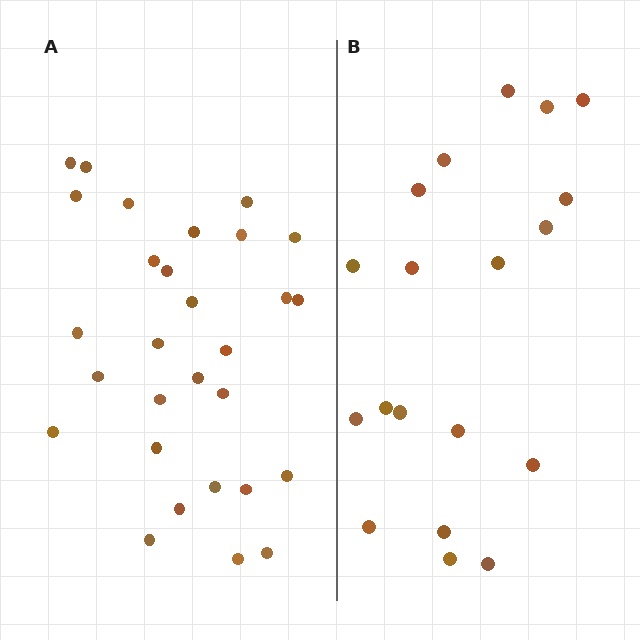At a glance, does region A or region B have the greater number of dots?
Region A (the left region) has more dots.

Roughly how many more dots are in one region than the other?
Region A has roughly 10 or so more dots than region B.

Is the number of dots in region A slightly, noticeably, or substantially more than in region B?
Region A has substantially more. The ratio is roughly 1.5 to 1.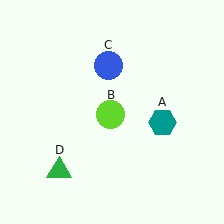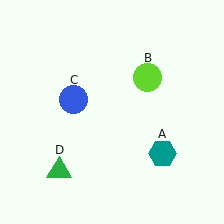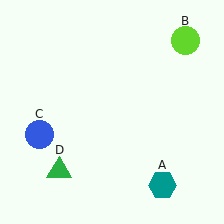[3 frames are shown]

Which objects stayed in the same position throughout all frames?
Green triangle (object D) remained stationary.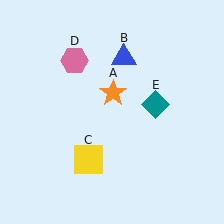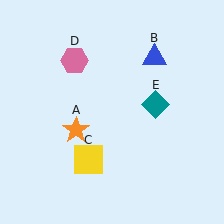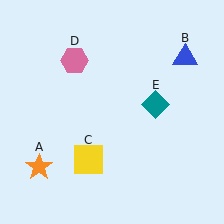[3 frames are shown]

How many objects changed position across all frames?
2 objects changed position: orange star (object A), blue triangle (object B).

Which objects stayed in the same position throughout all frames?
Yellow square (object C) and pink hexagon (object D) and teal diamond (object E) remained stationary.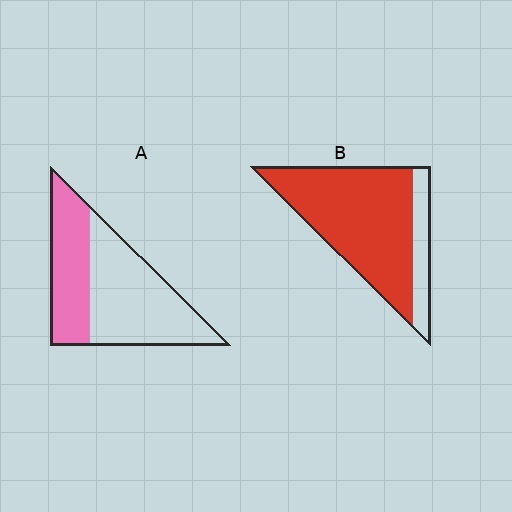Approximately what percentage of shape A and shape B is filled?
A is approximately 40% and B is approximately 80%.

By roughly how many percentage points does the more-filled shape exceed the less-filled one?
By roughly 40 percentage points (B over A).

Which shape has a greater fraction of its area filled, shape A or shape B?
Shape B.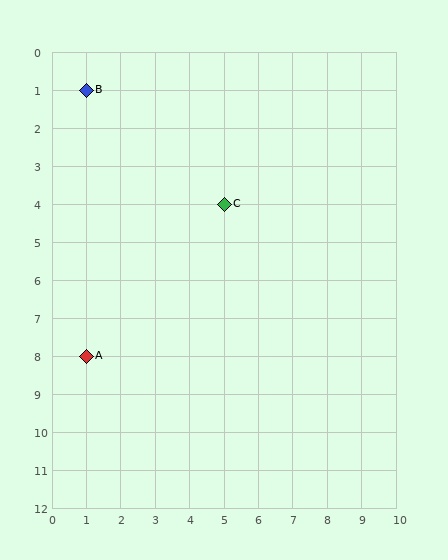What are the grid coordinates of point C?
Point C is at grid coordinates (5, 4).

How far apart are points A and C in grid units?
Points A and C are 4 columns and 4 rows apart (about 5.7 grid units diagonally).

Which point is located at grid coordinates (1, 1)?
Point B is at (1, 1).